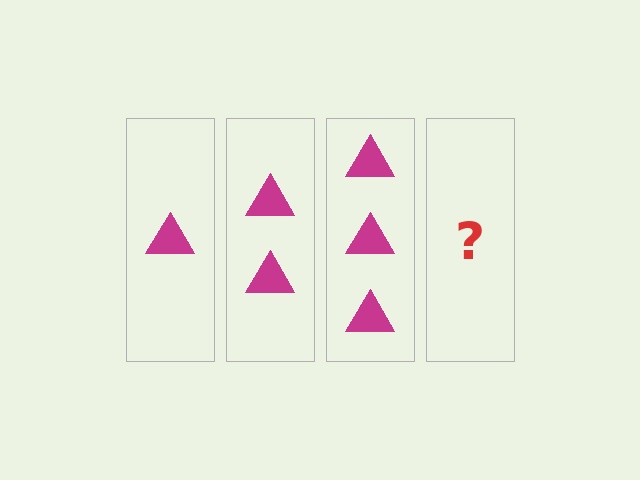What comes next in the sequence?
The next element should be 4 triangles.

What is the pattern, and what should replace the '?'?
The pattern is that each step adds one more triangle. The '?' should be 4 triangles.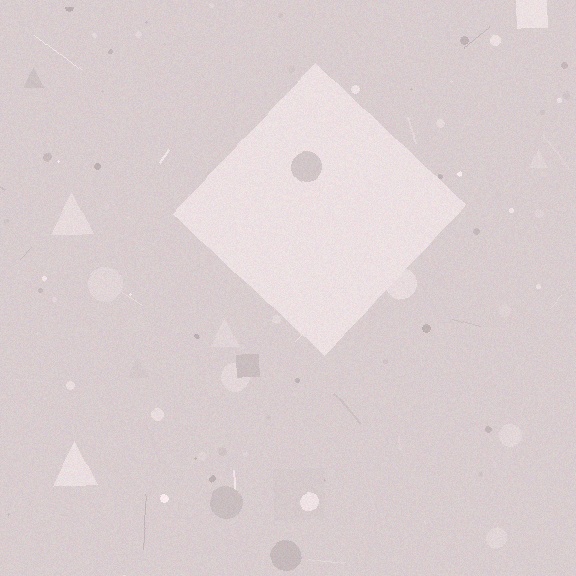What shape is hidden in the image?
A diamond is hidden in the image.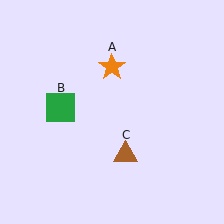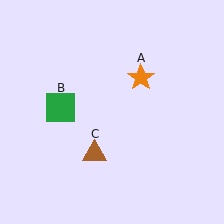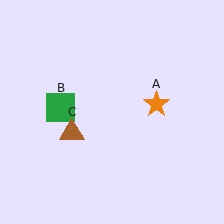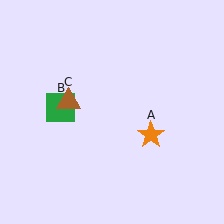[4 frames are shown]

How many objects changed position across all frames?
2 objects changed position: orange star (object A), brown triangle (object C).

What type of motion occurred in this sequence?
The orange star (object A), brown triangle (object C) rotated clockwise around the center of the scene.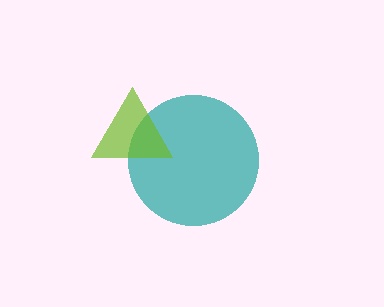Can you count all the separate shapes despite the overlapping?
Yes, there are 2 separate shapes.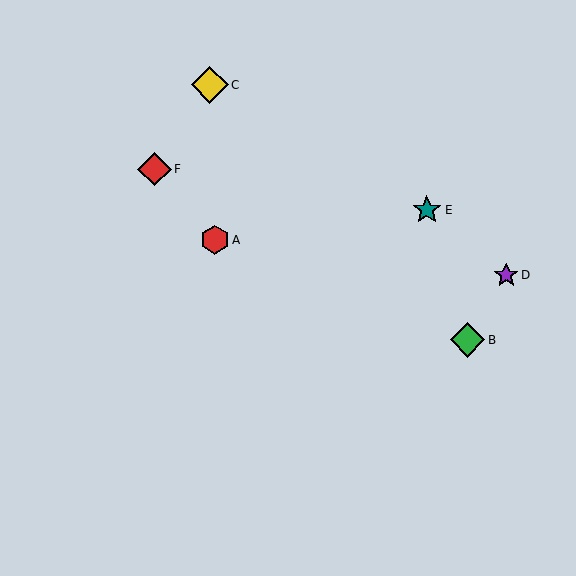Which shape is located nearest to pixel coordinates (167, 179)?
The red diamond (labeled F) at (154, 169) is nearest to that location.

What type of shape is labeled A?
Shape A is a red hexagon.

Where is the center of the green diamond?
The center of the green diamond is at (468, 340).